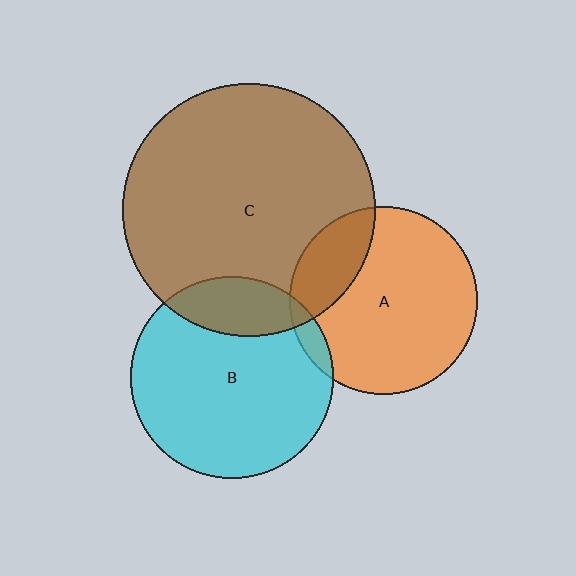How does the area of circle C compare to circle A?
Approximately 1.8 times.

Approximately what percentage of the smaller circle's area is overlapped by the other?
Approximately 20%.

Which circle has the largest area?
Circle C (brown).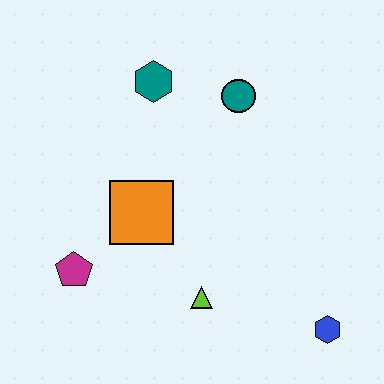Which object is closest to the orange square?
The magenta pentagon is closest to the orange square.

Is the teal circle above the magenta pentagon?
Yes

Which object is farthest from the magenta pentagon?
The blue hexagon is farthest from the magenta pentagon.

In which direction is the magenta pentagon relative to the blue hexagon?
The magenta pentagon is to the left of the blue hexagon.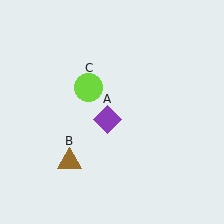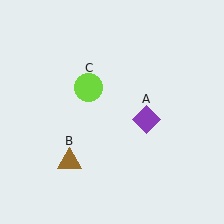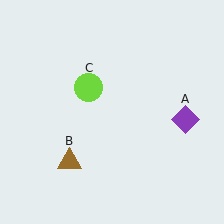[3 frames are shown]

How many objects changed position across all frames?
1 object changed position: purple diamond (object A).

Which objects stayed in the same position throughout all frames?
Brown triangle (object B) and lime circle (object C) remained stationary.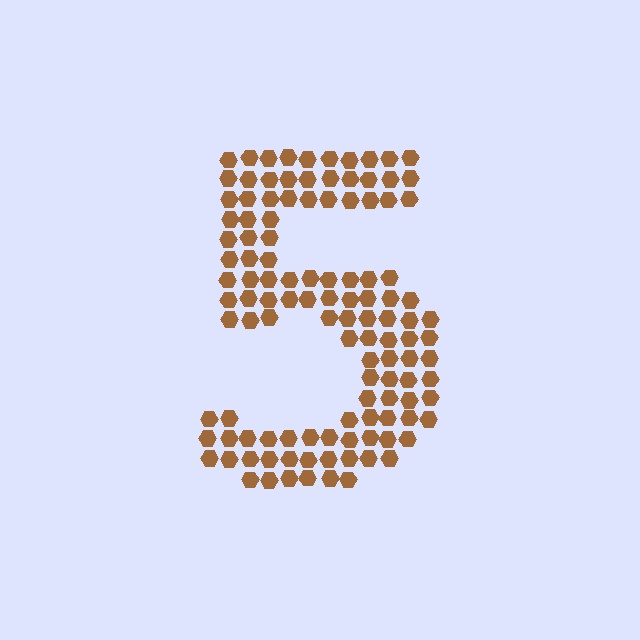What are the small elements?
The small elements are hexagons.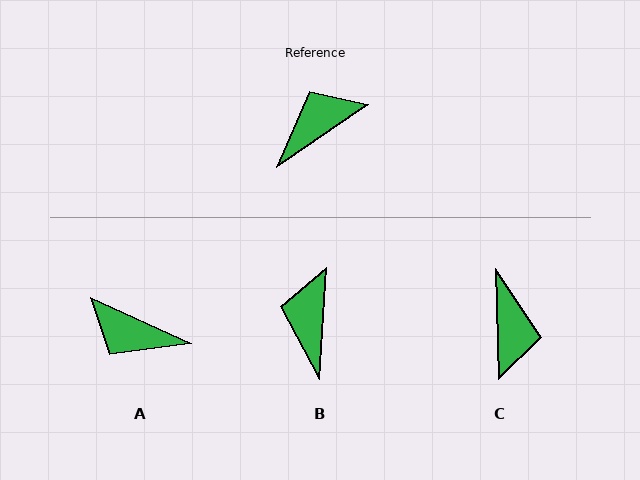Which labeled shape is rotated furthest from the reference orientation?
C, about 123 degrees away.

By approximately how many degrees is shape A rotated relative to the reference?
Approximately 121 degrees counter-clockwise.